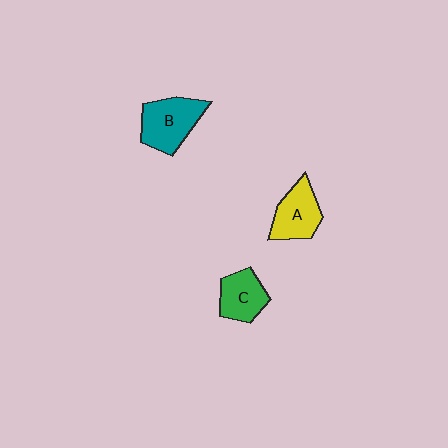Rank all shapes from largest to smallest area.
From largest to smallest: B (teal), A (yellow), C (green).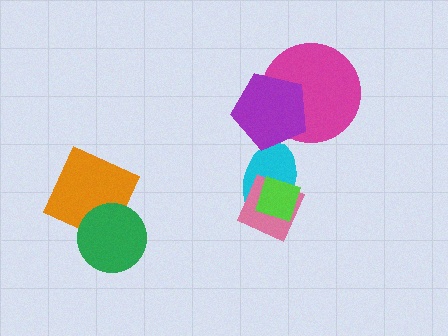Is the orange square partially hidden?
Yes, it is partially covered by another shape.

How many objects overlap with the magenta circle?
1 object overlaps with the magenta circle.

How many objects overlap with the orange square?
1 object overlaps with the orange square.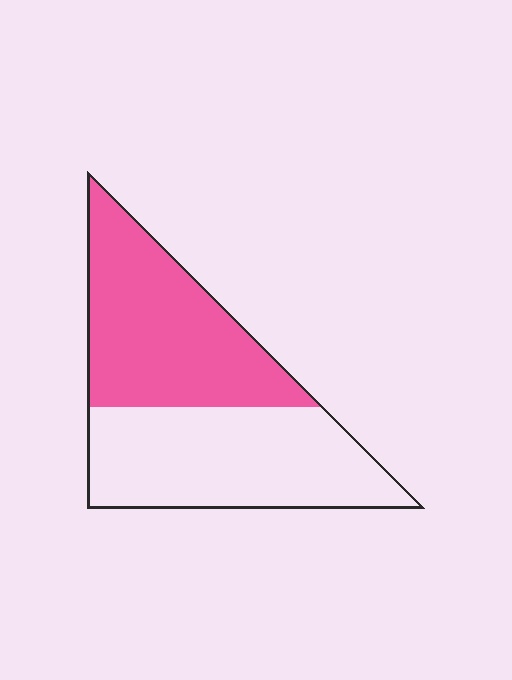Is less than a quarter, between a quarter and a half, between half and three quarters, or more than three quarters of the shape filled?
Between a quarter and a half.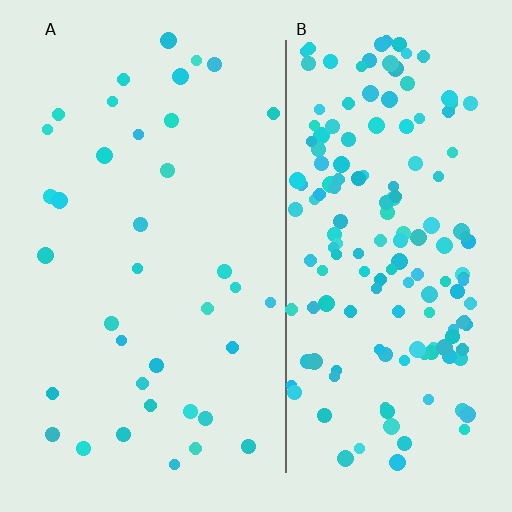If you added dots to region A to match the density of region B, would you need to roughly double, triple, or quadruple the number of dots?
Approximately quadruple.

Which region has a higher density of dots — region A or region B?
B (the right).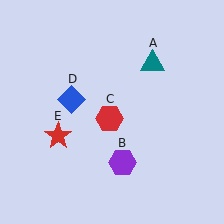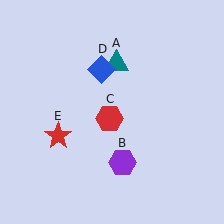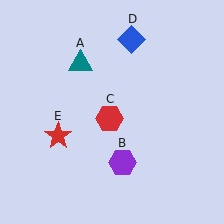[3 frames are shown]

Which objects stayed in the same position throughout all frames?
Purple hexagon (object B) and red hexagon (object C) and red star (object E) remained stationary.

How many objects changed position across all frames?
2 objects changed position: teal triangle (object A), blue diamond (object D).